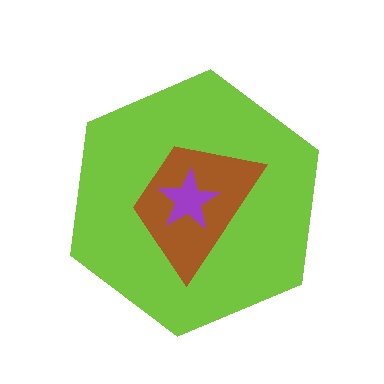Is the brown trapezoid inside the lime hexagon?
Yes.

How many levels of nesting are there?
3.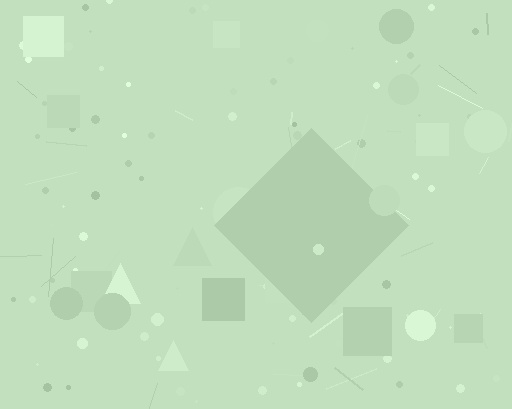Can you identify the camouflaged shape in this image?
The camouflaged shape is a diamond.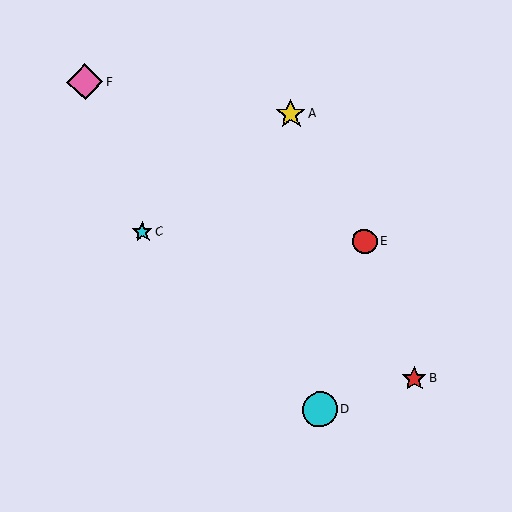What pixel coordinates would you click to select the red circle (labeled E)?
Click at (365, 242) to select the red circle E.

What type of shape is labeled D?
Shape D is a cyan circle.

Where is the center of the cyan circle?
The center of the cyan circle is at (320, 410).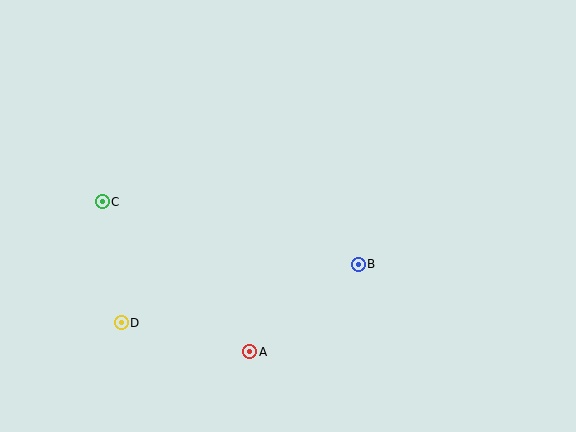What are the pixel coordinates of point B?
Point B is at (358, 264).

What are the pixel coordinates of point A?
Point A is at (250, 352).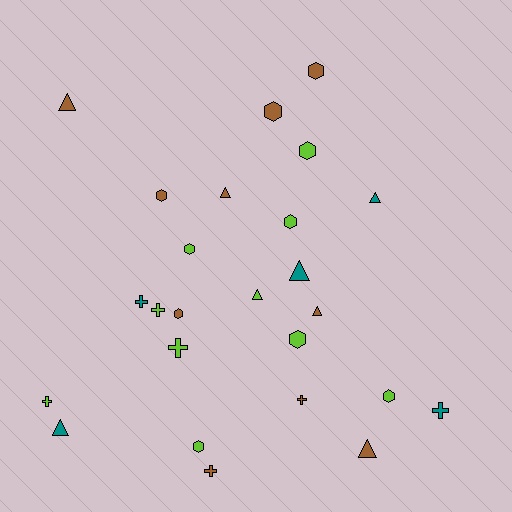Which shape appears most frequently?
Hexagon, with 10 objects.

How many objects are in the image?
There are 25 objects.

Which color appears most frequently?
Brown, with 10 objects.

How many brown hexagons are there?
There are 4 brown hexagons.